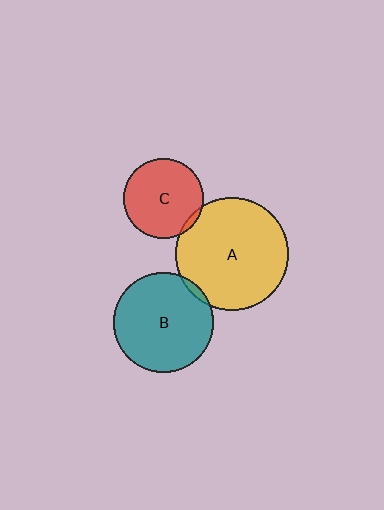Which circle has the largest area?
Circle A (yellow).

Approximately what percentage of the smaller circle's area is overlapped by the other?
Approximately 5%.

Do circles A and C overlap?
Yes.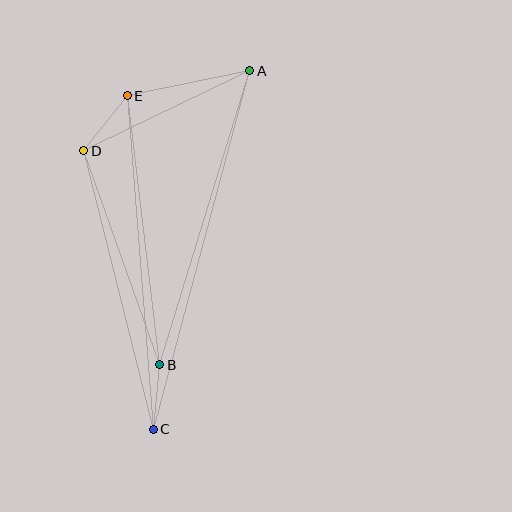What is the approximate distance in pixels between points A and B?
The distance between A and B is approximately 307 pixels.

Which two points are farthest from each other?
Points A and C are farthest from each other.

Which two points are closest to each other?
Points B and C are closest to each other.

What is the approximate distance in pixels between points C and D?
The distance between C and D is approximately 287 pixels.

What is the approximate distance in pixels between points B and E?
The distance between B and E is approximately 271 pixels.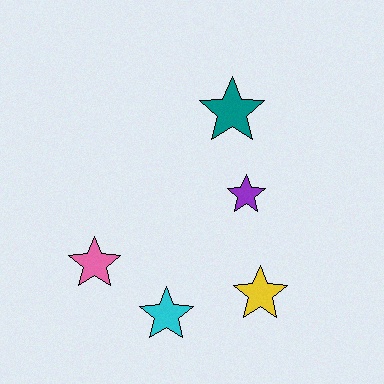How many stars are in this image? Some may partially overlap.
There are 5 stars.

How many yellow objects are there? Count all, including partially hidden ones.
There is 1 yellow object.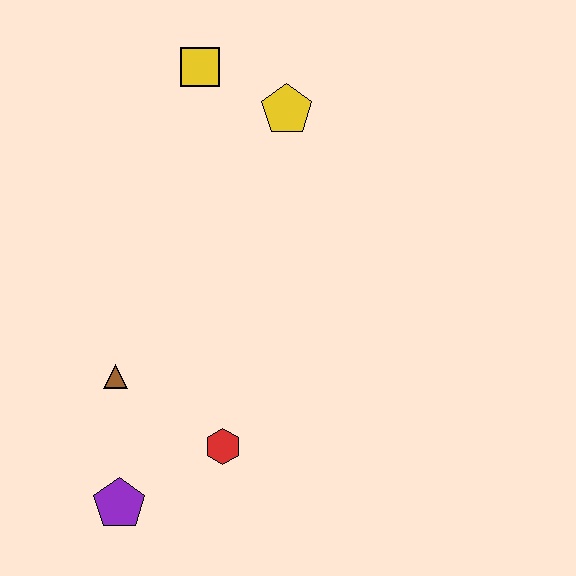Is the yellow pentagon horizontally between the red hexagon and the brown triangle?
No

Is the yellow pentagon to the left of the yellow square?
No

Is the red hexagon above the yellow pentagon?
No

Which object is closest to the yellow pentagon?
The yellow square is closest to the yellow pentagon.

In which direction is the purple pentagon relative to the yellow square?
The purple pentagon is below the yellow square.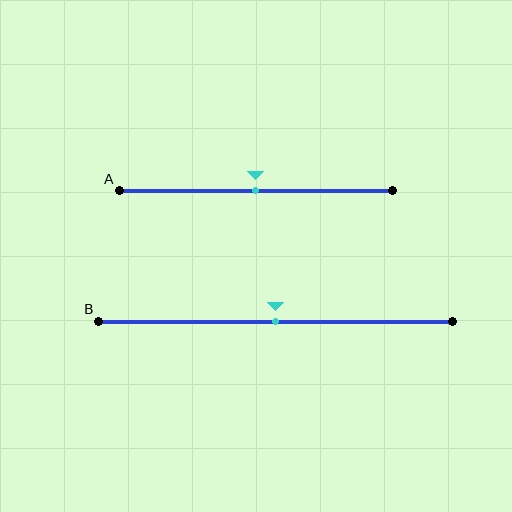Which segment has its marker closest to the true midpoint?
Segment A has its marker closest to the true midpoint.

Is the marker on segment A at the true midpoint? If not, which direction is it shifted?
Yes, the marker on segment A is at the true midpoint.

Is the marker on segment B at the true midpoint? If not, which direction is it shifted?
Yes, the marker on segment B is at the true midpoint.